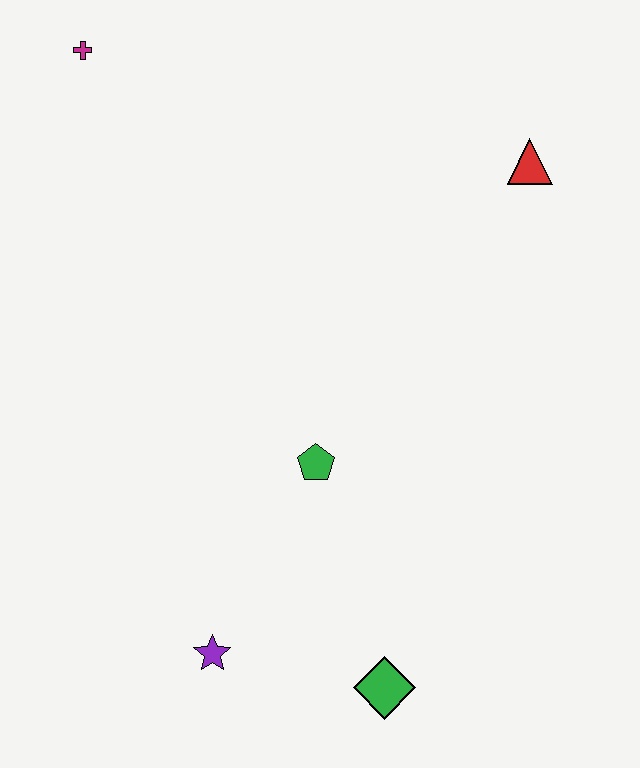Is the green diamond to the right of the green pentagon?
Yes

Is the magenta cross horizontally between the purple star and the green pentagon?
No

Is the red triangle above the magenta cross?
No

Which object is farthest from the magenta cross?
The green diamond is farthest from the magenta cross.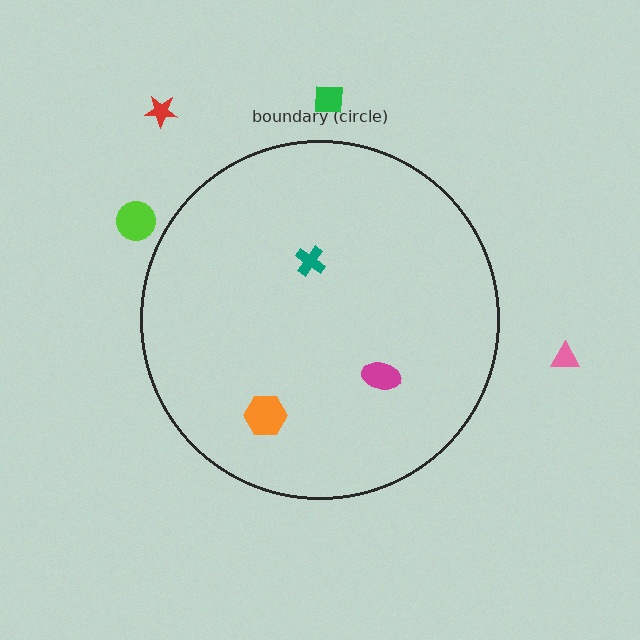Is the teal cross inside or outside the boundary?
Inside.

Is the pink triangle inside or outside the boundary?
Outside.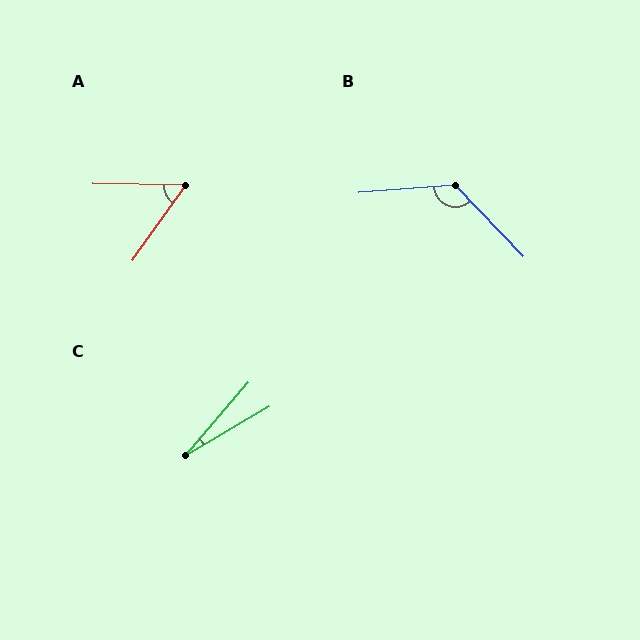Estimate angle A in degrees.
Approximately 55 degrees.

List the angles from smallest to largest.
C (19°), A (55°), B (129°).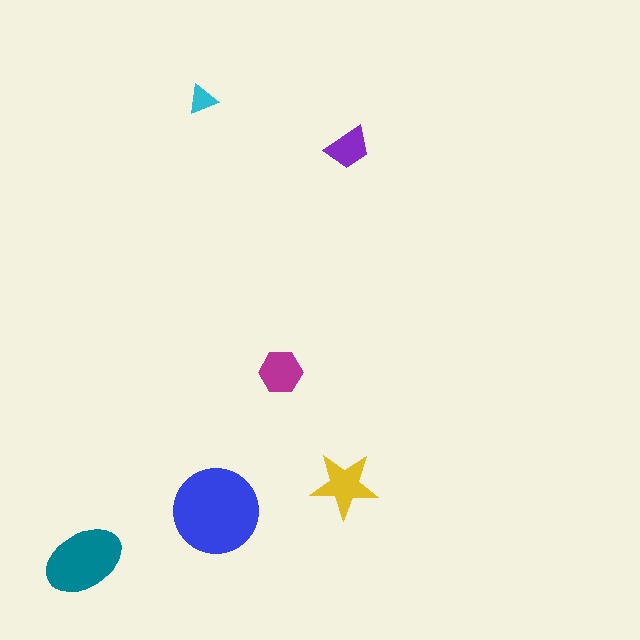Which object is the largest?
The blue circle.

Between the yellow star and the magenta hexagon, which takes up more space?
The yellow star.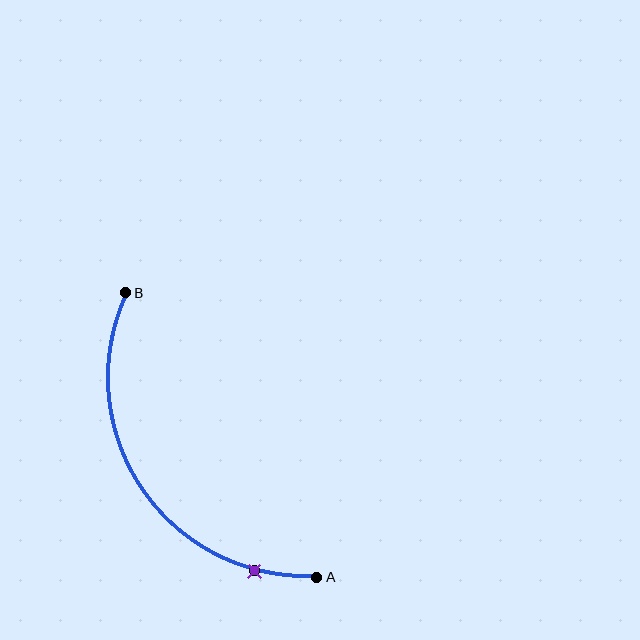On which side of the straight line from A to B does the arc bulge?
The arc bulges below and to the left of the straight line connecting A and B.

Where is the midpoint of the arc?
The arc midpoint is the point on the curve farthest from the straight line joining A and B. It sits below and to the left of that line.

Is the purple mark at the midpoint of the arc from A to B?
No. The purple mark lies on the arc but is closer to endpoint A. The arc midpoint would be at the point on the curve equidistant along the arc from both A and B.